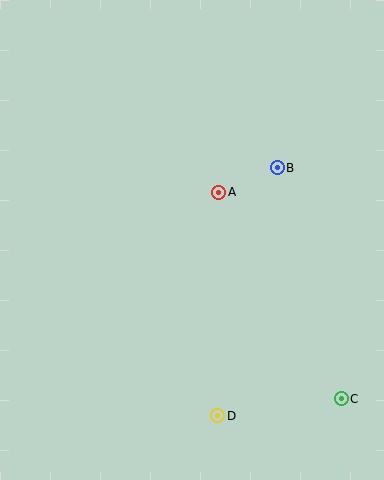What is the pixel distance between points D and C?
The distance between D and C is 125 pixels.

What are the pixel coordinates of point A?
Point A is at (219, 192).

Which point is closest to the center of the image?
Point A at (219, 192) is closest to the center.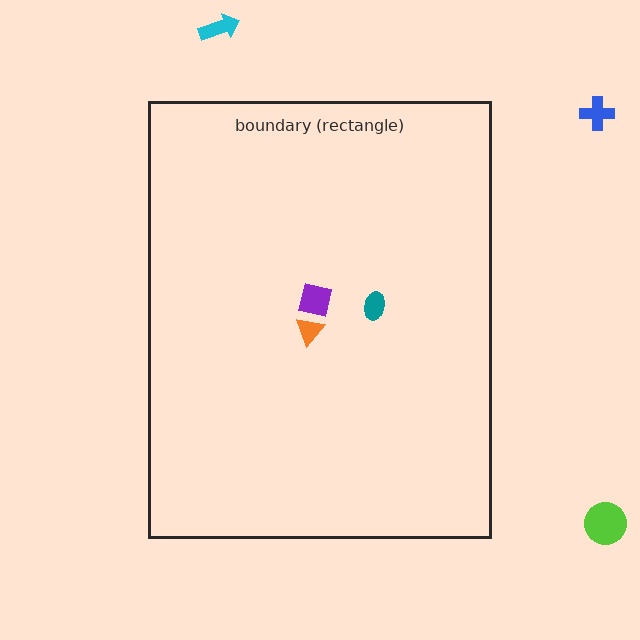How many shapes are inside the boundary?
3 inside, 3 outside.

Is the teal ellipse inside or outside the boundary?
Inside.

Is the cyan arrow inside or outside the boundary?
Outside.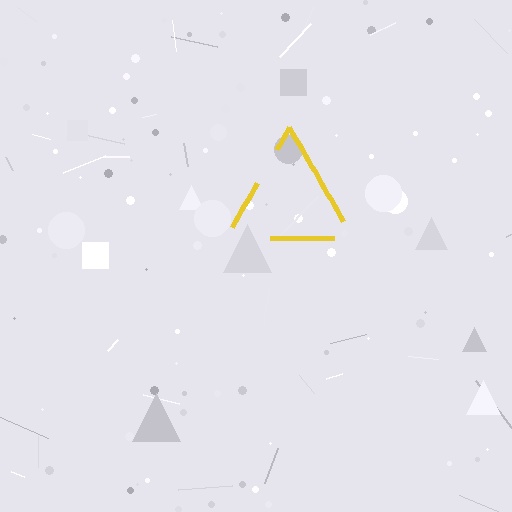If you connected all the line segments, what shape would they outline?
They would outline a triangle.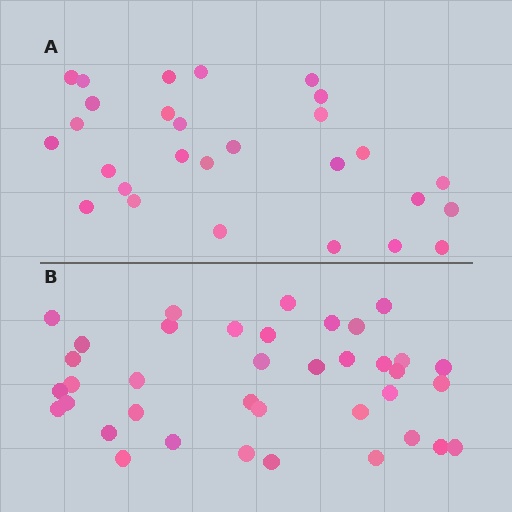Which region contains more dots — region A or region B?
Region B (the bottom region) has more dots.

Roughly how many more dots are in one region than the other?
Region B has roughly 10 or so more dots than region A.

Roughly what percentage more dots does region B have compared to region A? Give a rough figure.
About 35% more.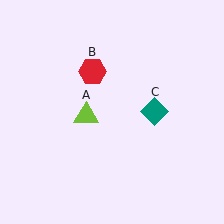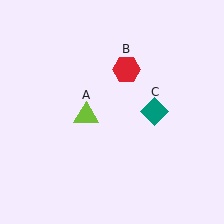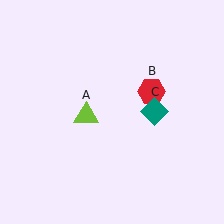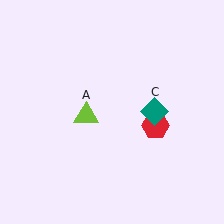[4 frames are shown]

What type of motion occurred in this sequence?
The red hexagon (object B) rotated clockwise around the center of the scene.